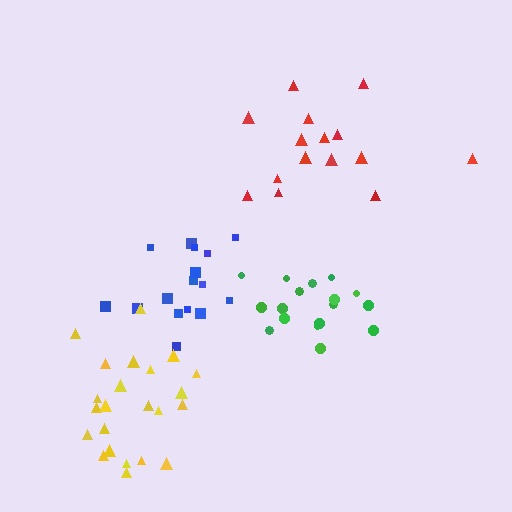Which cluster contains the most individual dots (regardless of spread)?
Yellow (23).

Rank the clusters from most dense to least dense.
blue, green, yellow, red.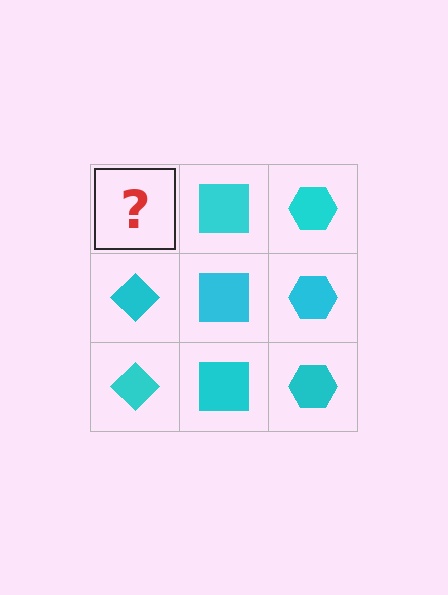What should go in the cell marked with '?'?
The missing cell should contain a cyan diamond.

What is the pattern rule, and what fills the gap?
The rule is that each column has a consistent shape. The gap should be filled with a cyan diamond.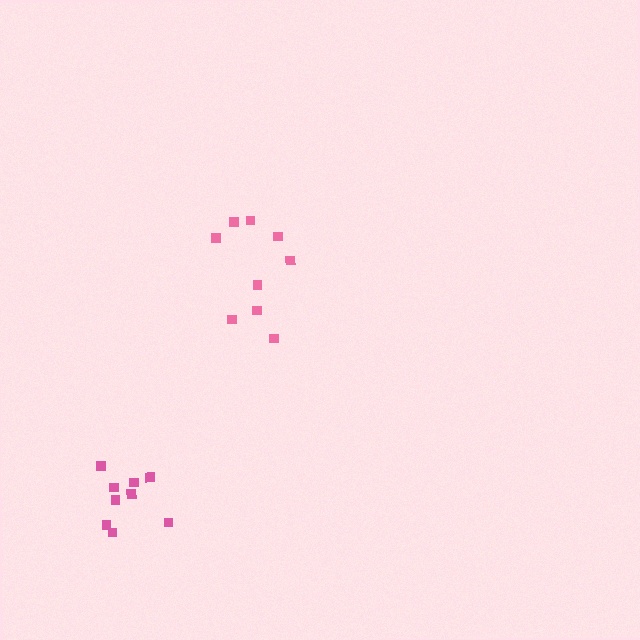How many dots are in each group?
Group 1: 9 dots, Group 2: 9 dots (18 total).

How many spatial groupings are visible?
There are 2 spatial groupings.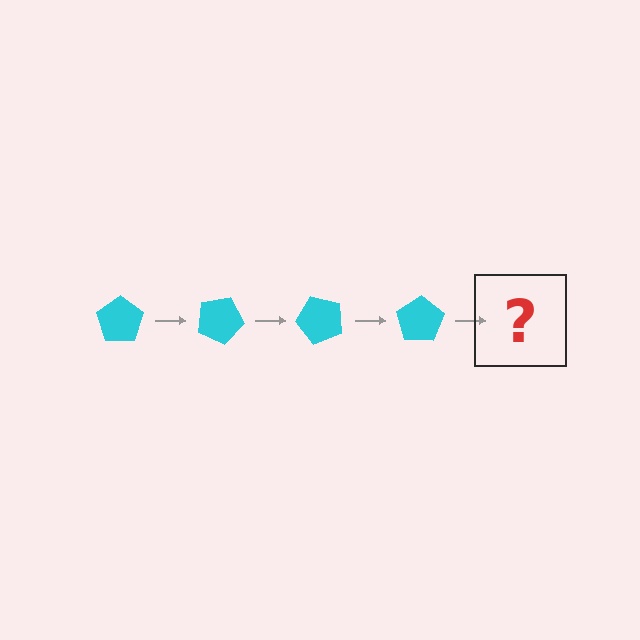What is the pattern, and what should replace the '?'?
The pattern is that the pentagon rotates 25 degrees each step. The '?' should be a cyan pentagon rotated 100 degrees.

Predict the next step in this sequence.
The next step is a cyan pentagon rotated 100 degrees.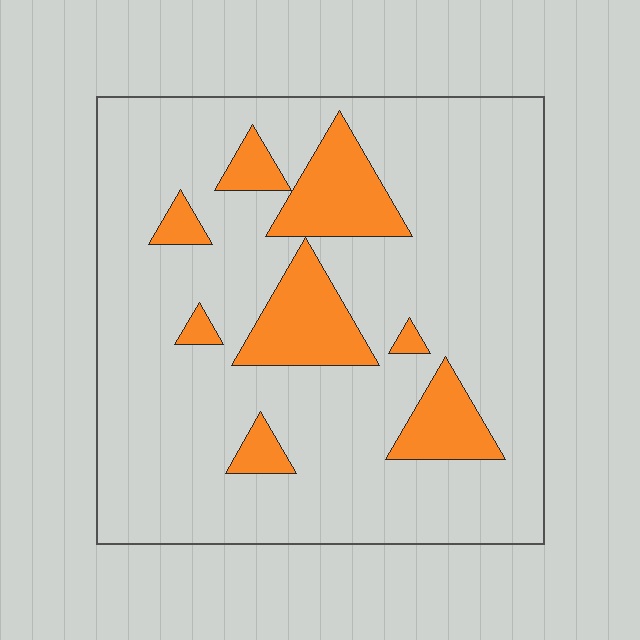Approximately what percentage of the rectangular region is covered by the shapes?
Approximately 15%.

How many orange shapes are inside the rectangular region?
8.